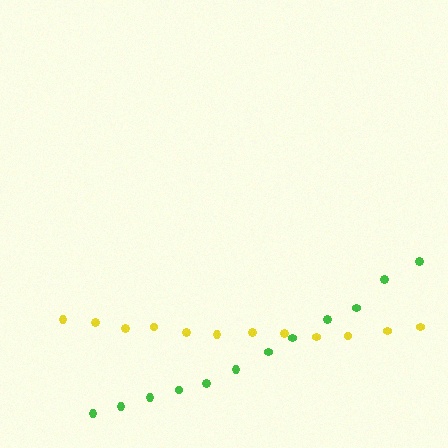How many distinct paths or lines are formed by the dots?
There are 2 distinct paths.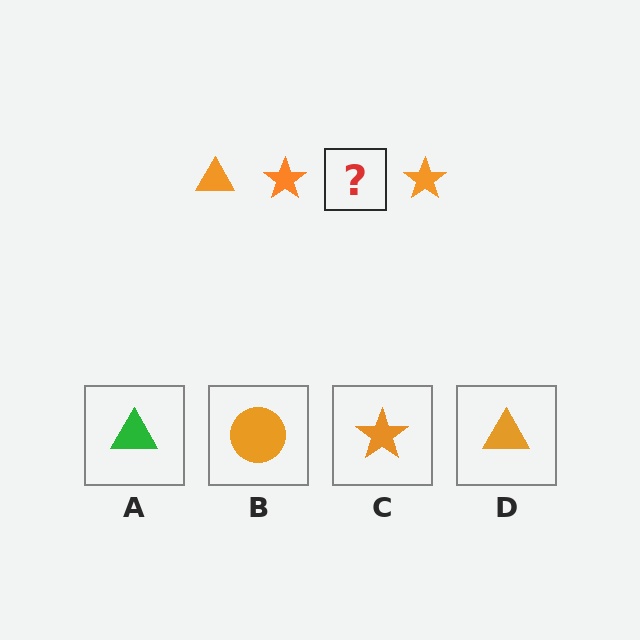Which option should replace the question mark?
Option D.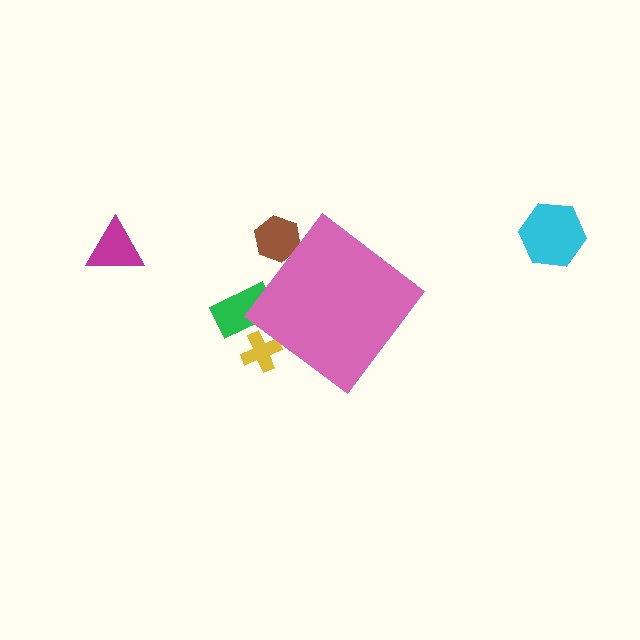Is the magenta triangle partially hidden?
No, the magenta triangle is fully visible.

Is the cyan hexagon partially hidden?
No, the cyan hexagon is fully visible.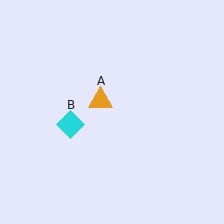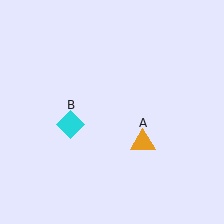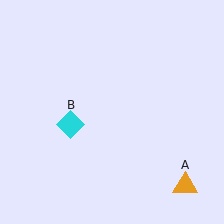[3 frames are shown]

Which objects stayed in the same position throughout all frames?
Cyan diamond (object B) remained stationary.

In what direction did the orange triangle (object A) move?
The orange triangle (object A) moved down and to the right.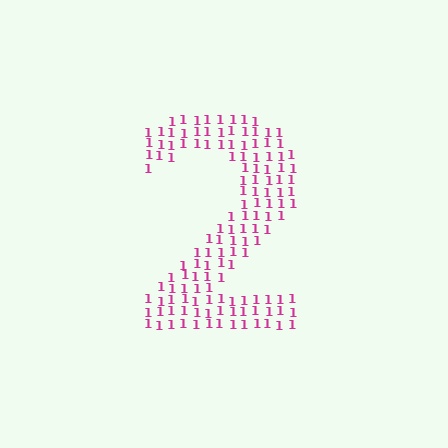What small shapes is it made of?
It is made of small digit 1's.